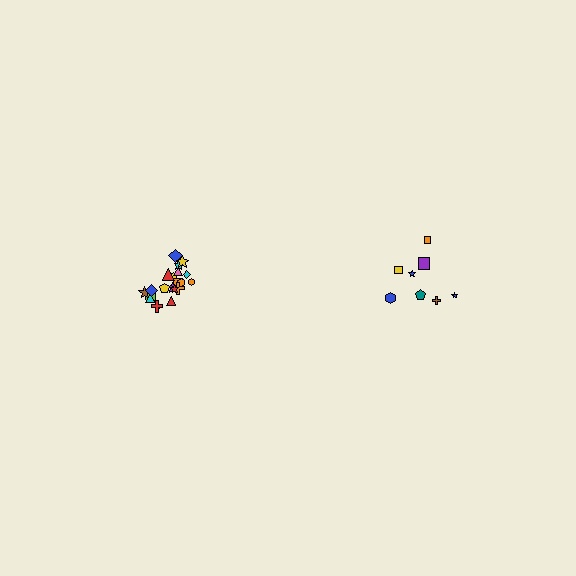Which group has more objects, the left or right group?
The left group.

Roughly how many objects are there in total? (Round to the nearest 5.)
Roughly 30 objects in total.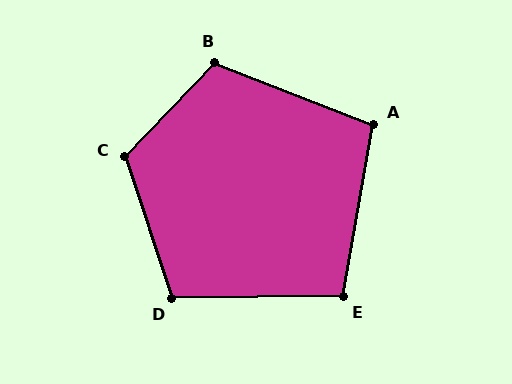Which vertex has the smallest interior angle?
E, at approximately 101 degrees.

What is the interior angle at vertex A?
Approximately 101 degrees (obtuse).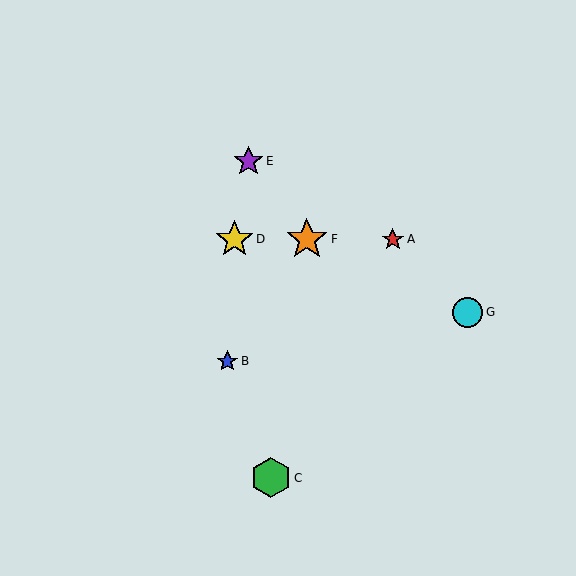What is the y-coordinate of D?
Object D is at y≈239.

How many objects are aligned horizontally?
3 objects (A, D, F) are aligned horizontally.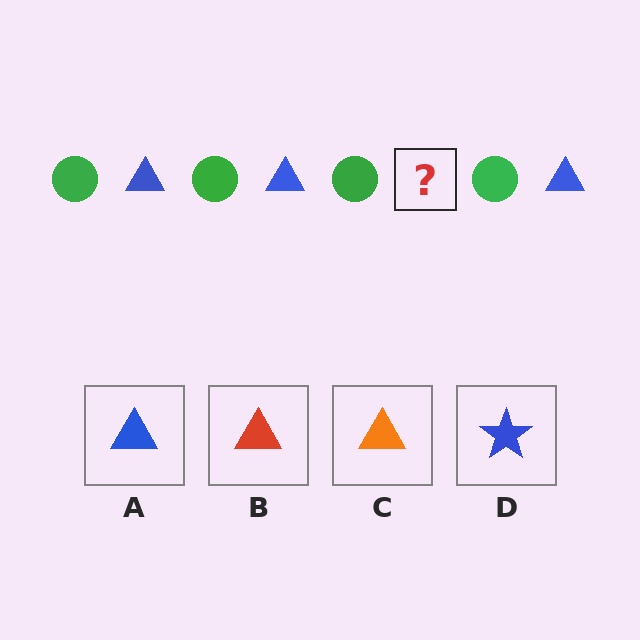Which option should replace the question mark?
Option A.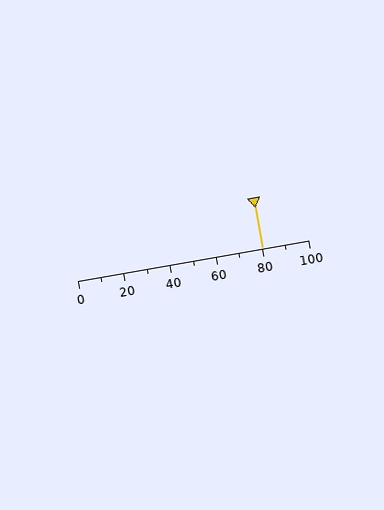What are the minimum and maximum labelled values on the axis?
The axis runs from 0 to 100.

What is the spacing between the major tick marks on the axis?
The major ticks are spaced 20 apart.